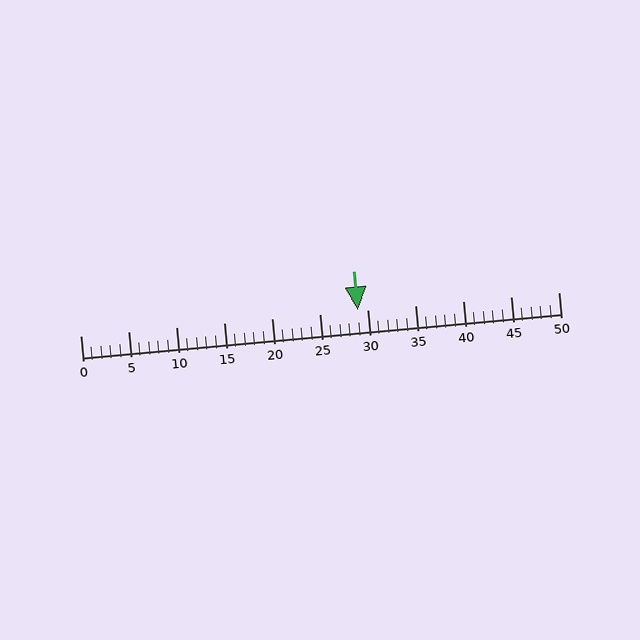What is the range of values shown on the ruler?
The ruler shows values from 0 to 50.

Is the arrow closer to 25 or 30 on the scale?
The arrow is closer to 30.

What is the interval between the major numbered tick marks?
The major tick marks are spaced 5 units apart.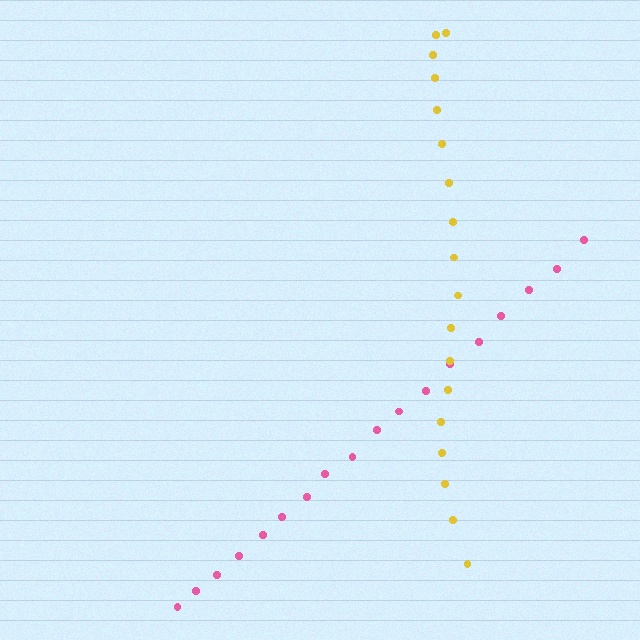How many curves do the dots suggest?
There are 2 distinct paths.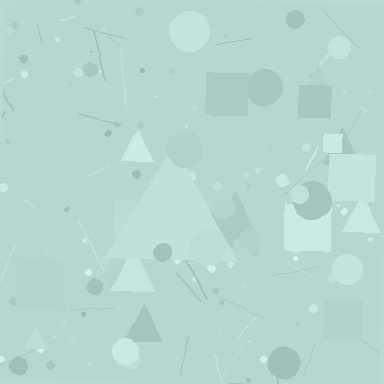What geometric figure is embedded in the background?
A triangle is embedded in the background.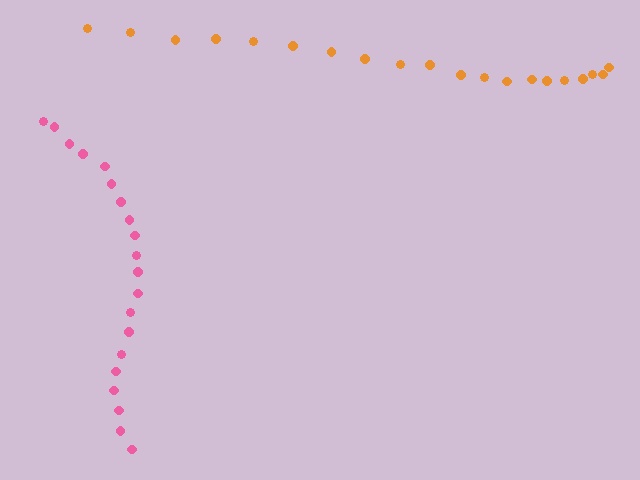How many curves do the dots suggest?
There are 2 distinct paths.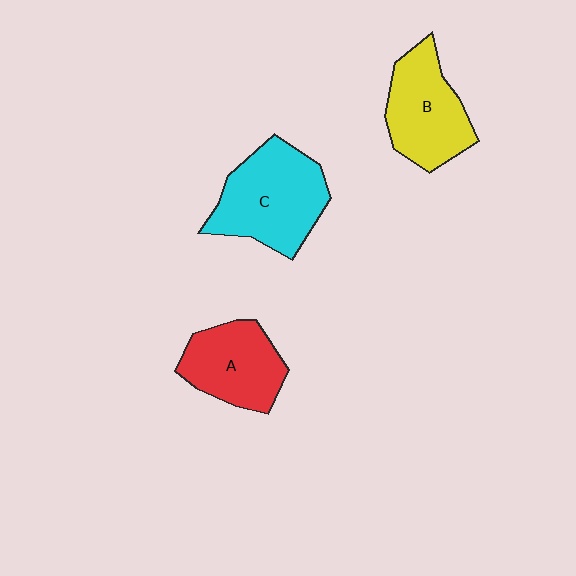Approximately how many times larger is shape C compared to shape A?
Approximately 1.3 times.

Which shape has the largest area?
Shape C (cyan).